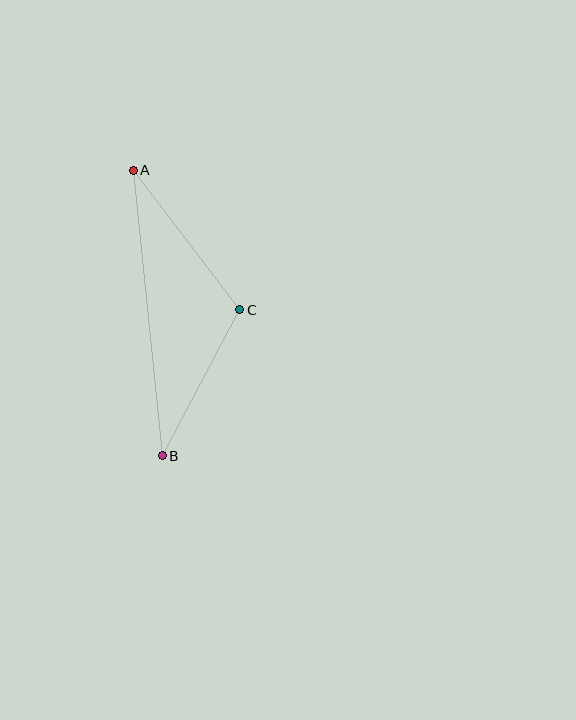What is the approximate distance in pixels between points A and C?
The distance between A and C is approximately 175 pixels.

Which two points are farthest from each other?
Points A and B are farthest from each other.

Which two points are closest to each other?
Points B and C are closest to each other.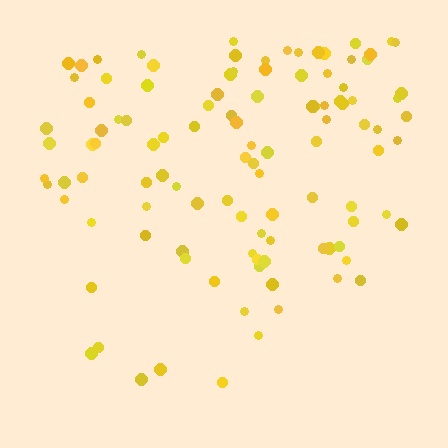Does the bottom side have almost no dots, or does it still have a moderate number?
Still a moderate number, just noticeably fewer than the top.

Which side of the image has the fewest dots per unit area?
The bottom.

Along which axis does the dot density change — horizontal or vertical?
Vertical.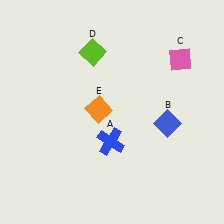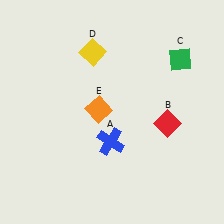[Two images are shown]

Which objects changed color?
B changed from blue to red. C changed from pink to green. D changed from lime to yellow.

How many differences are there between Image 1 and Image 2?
There are 3 differences between the two images.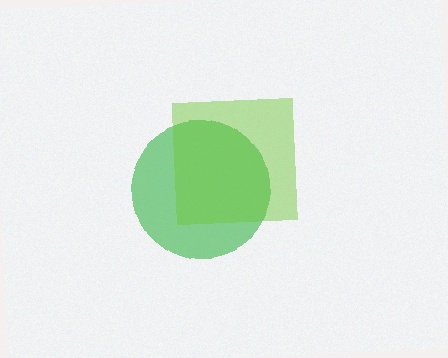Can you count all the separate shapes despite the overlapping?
Yes, there are 2 separate shapes.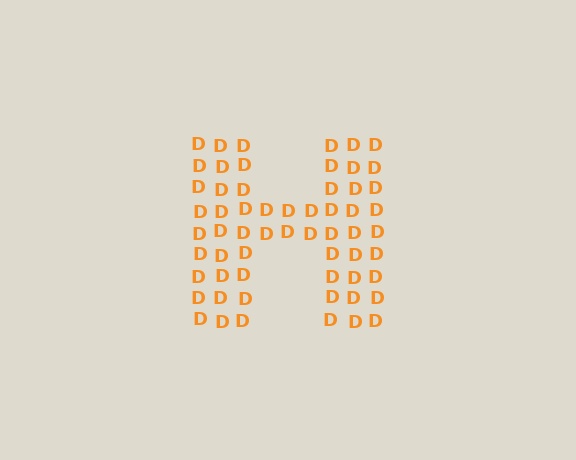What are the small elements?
The small elements are letter D's.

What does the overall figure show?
The overall figure shows the letter H.